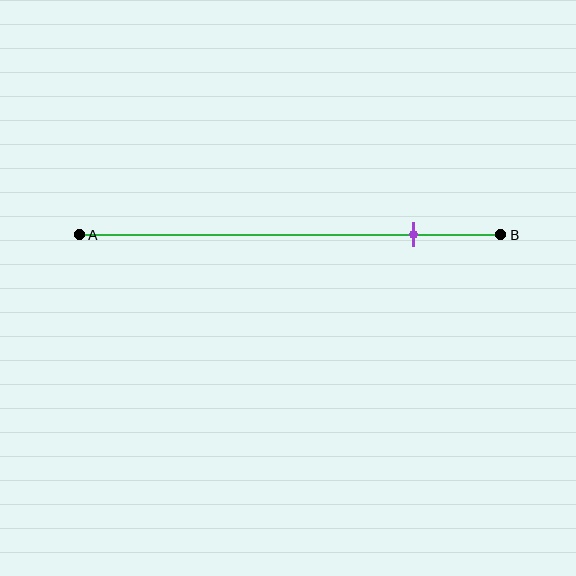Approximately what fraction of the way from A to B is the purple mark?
The purple mark is approximately 80% of the way from A to B.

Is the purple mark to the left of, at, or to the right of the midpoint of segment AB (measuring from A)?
The purple mark is to the right of the midpoint of segment AB.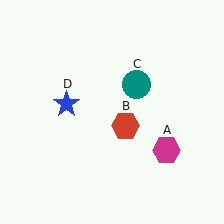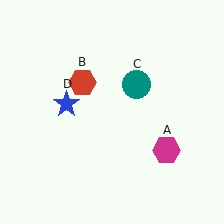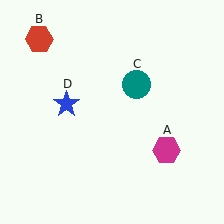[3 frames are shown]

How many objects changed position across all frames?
1 object changed position: red hexagon (object B).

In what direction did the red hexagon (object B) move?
The red hexagon (object B) moved up and to the left.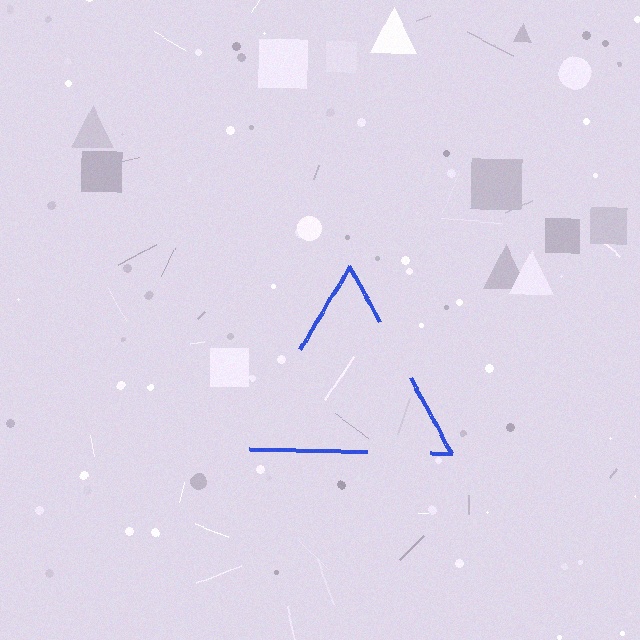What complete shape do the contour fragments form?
The contour fragments form a triangle.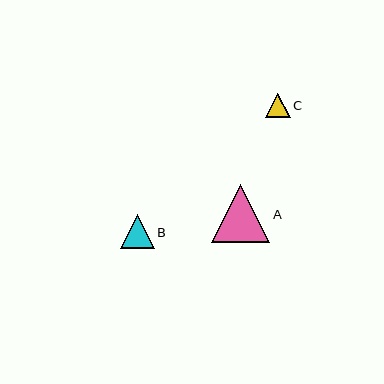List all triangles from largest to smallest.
From largest to smallest: A, B, C.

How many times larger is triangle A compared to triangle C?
Triangle A is approximately 2.4 times the size of triangle C.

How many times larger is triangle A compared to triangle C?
Triangle A is approximately 2.4 times the size of triangle C.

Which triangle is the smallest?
Triangle C is the smallest with a size of approximately 24 pixels.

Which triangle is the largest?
Triangle A is the largest with a size of approximately 58 pixels.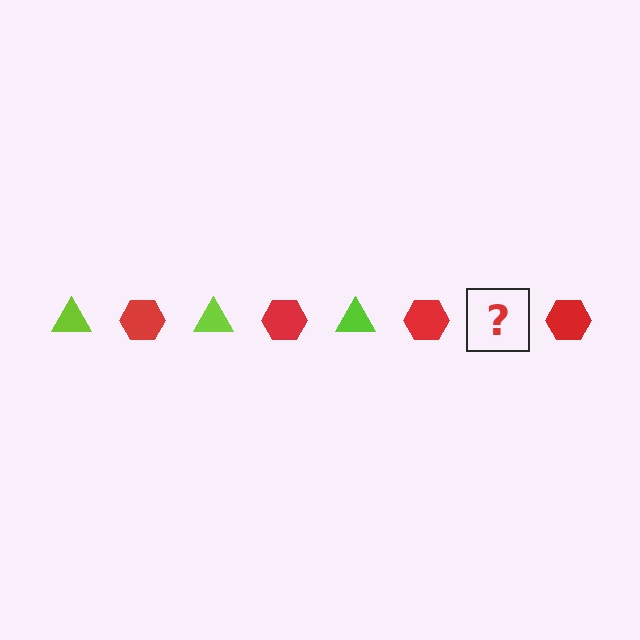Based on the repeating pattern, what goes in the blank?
The blank should be a lime triangle.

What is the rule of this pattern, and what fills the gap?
The rule is that the pattern alternates between lime triangle and red hexagon. The gap should be filled with a lime triangle.